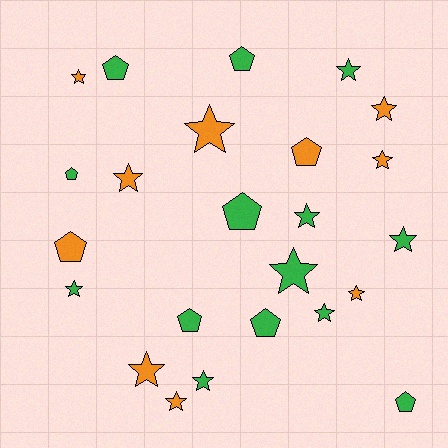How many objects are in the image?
There are 24 objects.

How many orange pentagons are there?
There are 2 orange pentagons.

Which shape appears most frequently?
Star, with 15 objects.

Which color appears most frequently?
Green, with 14 objects.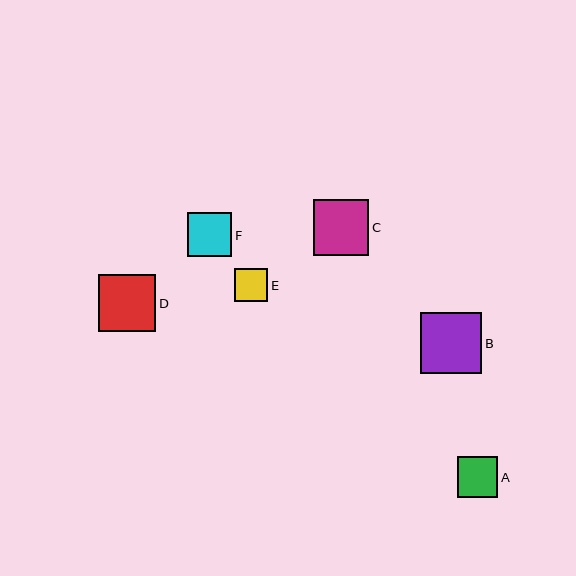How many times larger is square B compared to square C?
Square B is approximately 1.1 times the size of square C.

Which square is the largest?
Square B is the largest with a size of approximately 62 pixels.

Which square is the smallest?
Square E is the smallest with a size of approximately 33 pixels.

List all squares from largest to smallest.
From largest to smallest: B, D, C, F, A, E.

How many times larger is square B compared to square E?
Square B is approximately 1.9 times the size of square E.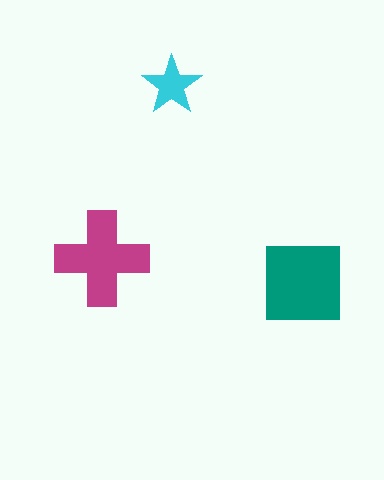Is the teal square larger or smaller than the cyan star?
Larger.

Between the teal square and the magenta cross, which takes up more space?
The teal square.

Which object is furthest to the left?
The magenta cross is leftmost.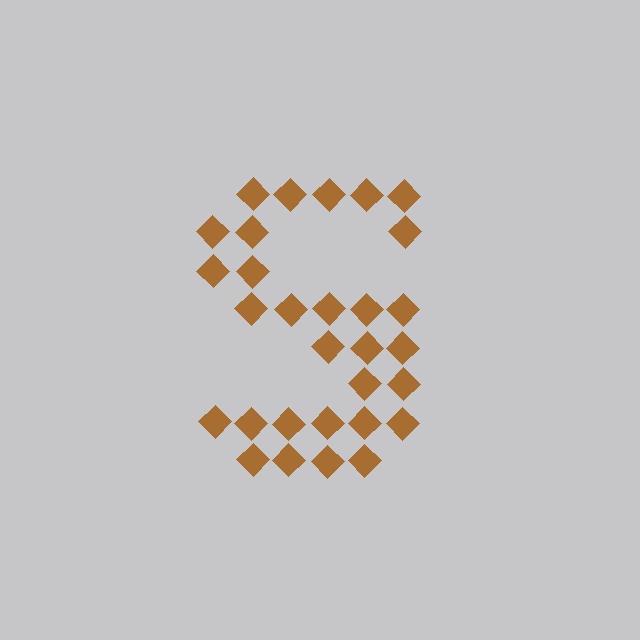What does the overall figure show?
The overall figure shows the letter S.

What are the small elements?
The small elements are diamonds.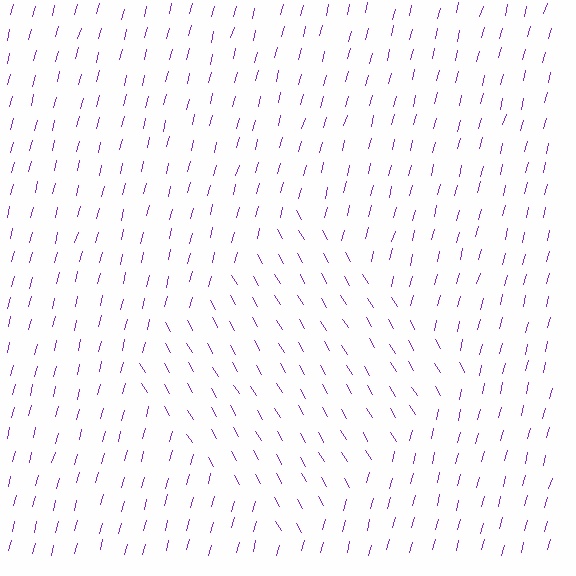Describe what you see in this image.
The image is filled with small purple line segments. A diamond region in the image has lines oriented differently from the surrounding lines, creating a visible texture boundary.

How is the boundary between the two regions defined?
The boundary is defined purely by a change in line orientation (approximately 45 degrees difference). All lines are the same color and thickness.